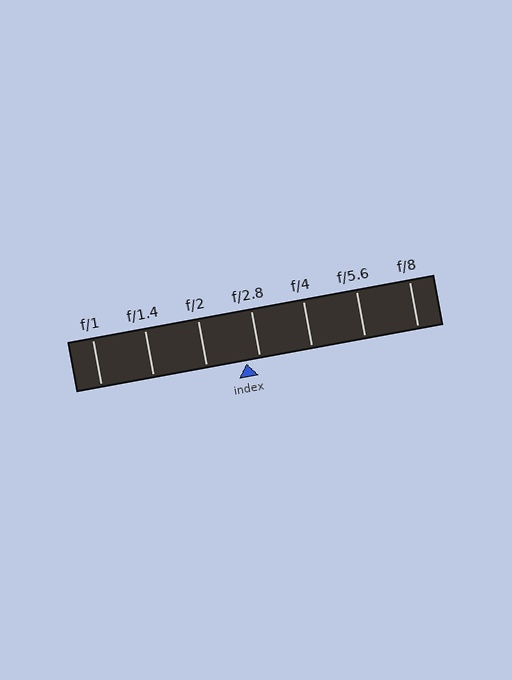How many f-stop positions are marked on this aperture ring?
There are 7 f-stop positions marked.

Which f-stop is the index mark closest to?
The index mark is closest to f/2.8.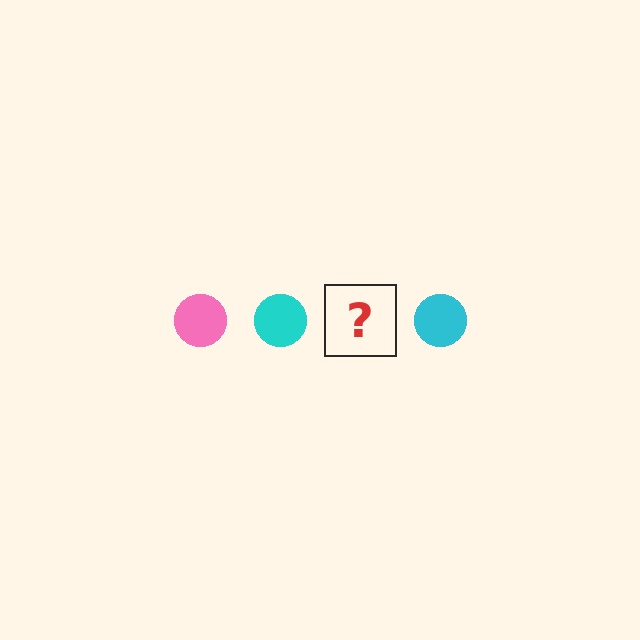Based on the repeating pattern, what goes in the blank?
The blank should be a pink circle.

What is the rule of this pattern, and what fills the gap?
The rule is that the pattern cycles through pink, cyan circles. The gap should be filled with a pink circle.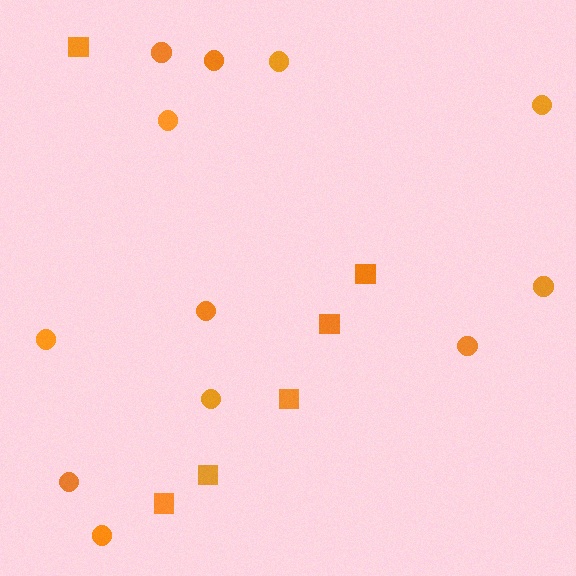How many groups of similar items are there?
There are 2 groups: one group of circles (12) and one group of squares (6).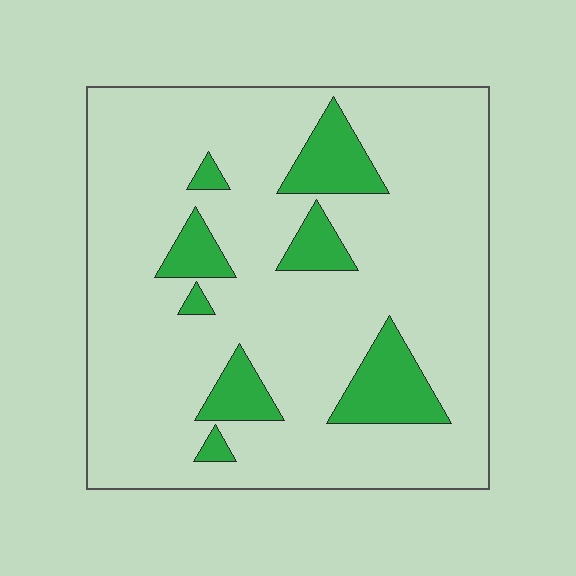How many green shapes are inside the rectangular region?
8.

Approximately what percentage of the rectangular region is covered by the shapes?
Approximately 15%.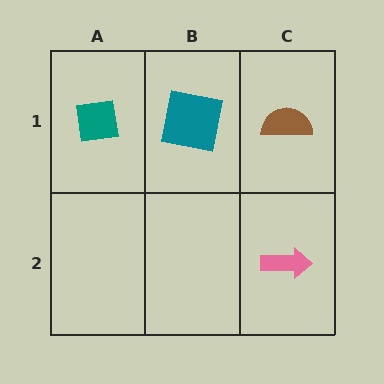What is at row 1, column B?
A teal square.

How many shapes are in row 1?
3 shapes.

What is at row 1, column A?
A teal square.